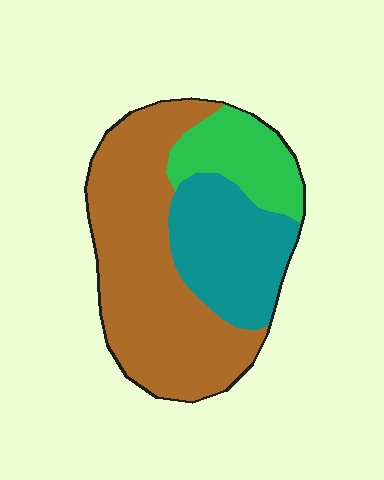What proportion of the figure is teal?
Teal takes up about one quarter (1/4) of the figure.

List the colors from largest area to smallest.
From largest to smallest: brown, teal, green.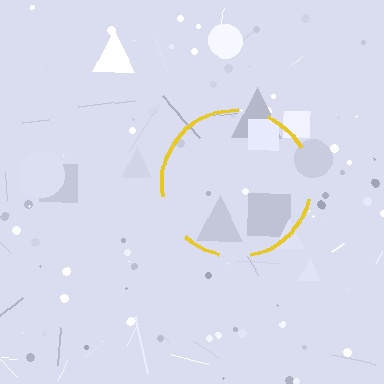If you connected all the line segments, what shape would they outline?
They would outline a circle.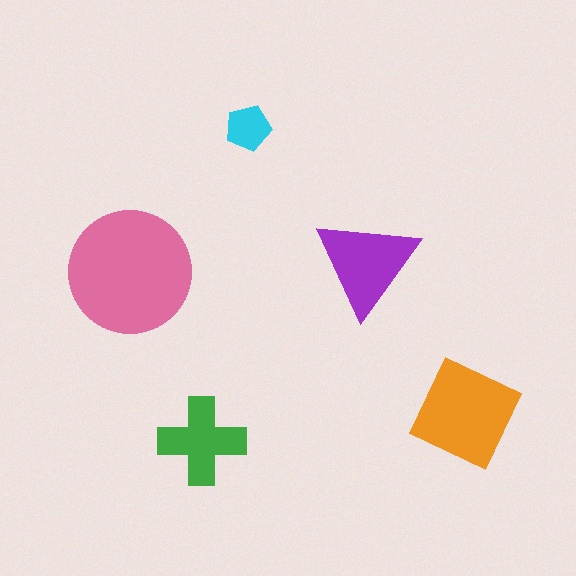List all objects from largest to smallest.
The pink circle, the orange diamond, the purple triangle, the green cross, the cyan pentagon.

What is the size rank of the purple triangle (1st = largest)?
3rd.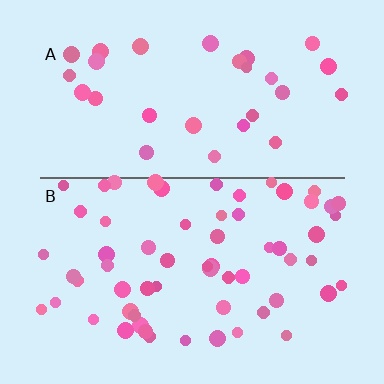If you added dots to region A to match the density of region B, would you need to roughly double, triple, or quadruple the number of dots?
Approximately double.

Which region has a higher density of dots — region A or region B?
B (the bottom).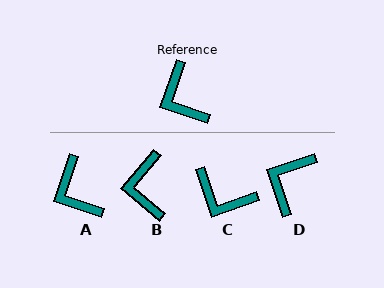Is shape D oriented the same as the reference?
No, it is off by about 52 degrees.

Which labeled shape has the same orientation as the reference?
A.